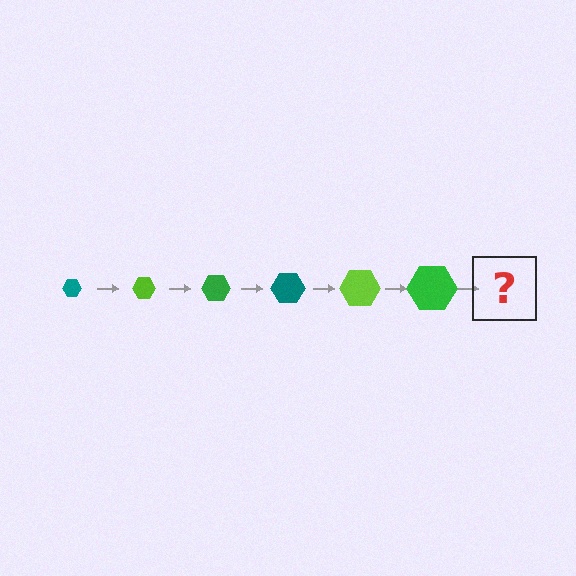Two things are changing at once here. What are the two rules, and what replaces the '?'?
The two rules are that the hexagon grows larger each step and the color cycles through teal, lime, and green. The '?' should be a teal hexagon, larger than the previous one.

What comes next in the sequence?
The next element should be a teal hexagon, larger than the previous one.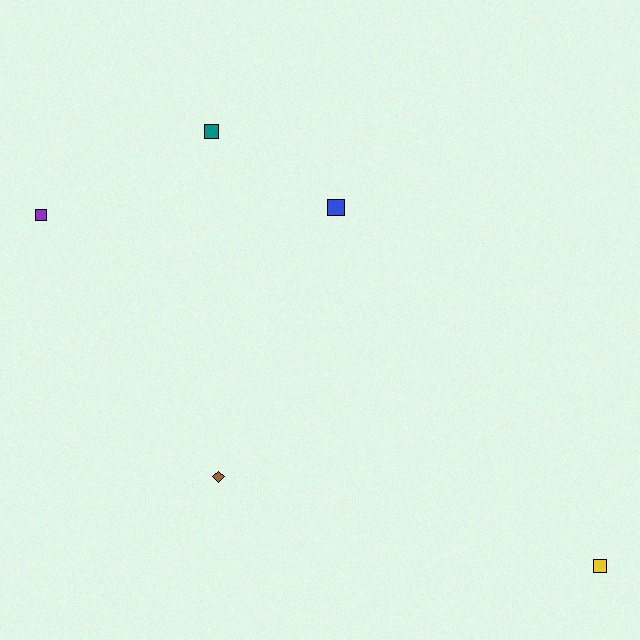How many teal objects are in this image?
There is 1 teal object.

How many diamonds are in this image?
There is 1 diamond.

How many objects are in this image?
There are 5 objects.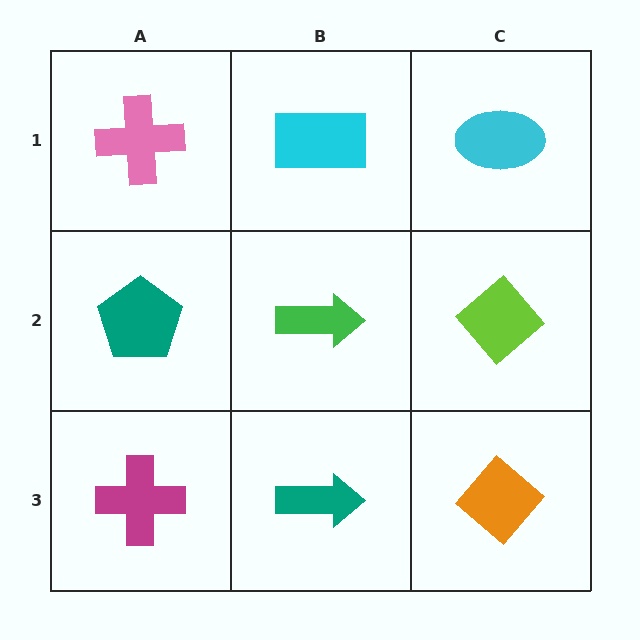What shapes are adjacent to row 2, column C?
A cyan ellipse (row 1, column C), an orange diamond (row 3, column C), a green arrow (row 2, column B).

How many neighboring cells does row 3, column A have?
2.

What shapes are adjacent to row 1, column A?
A teal pentagon (row 2, column A), a cyan rectangle (row 1, column B).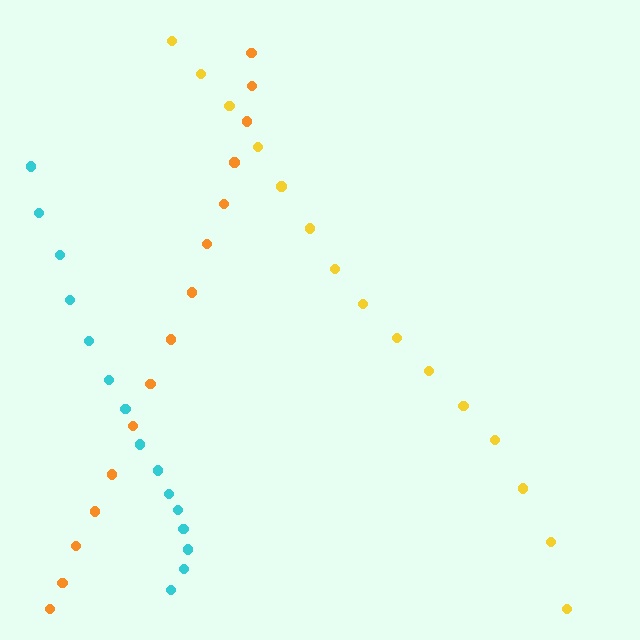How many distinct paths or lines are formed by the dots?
There are 3 distinct paths.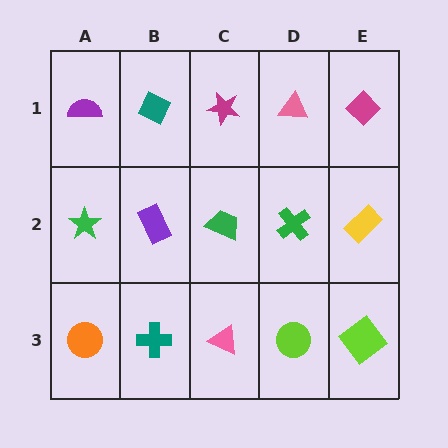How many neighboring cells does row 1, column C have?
3.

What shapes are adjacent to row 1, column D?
A green cross (row 2, column D), a magenta star (row 1, column C), a magenta diamond (row 1, column E).